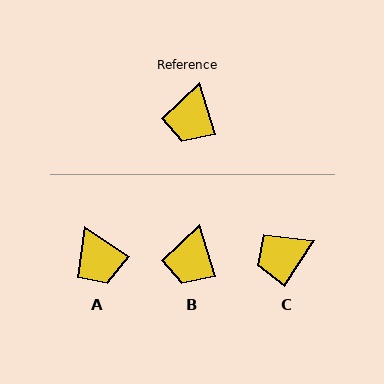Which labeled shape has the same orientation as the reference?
B.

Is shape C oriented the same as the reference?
No, it is off by about 51 degrees.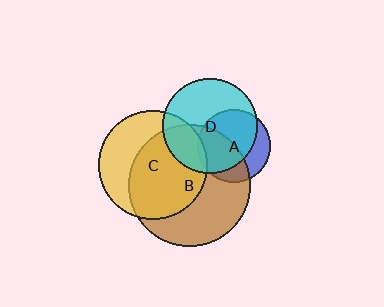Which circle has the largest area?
Circle B (brown).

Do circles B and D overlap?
Yes.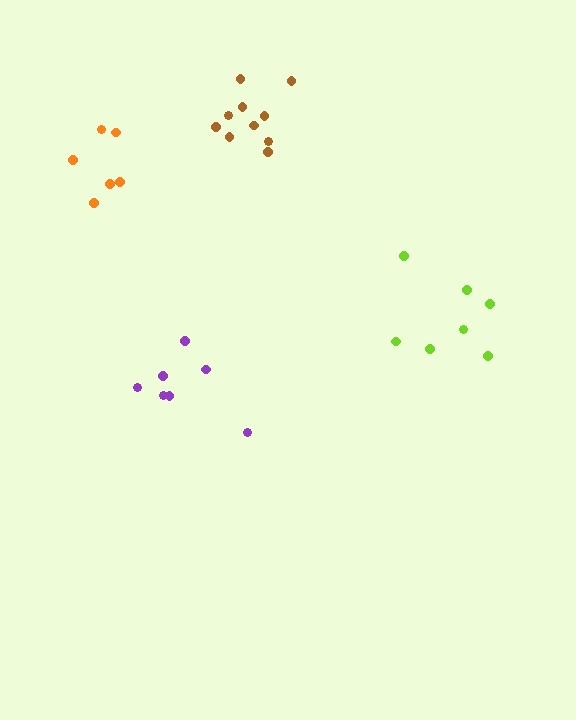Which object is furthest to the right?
The lime cluster is rightmost.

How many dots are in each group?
Group 1: 7 dots, Group 2: 7 dots, Group 3: 10 dots, Group 4: 6 dots (30 total).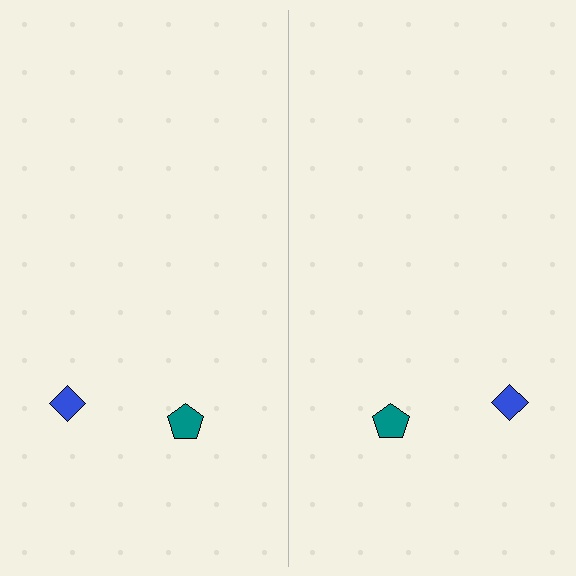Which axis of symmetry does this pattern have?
The pattern has a vertical axis of symmetry running through the center of the image.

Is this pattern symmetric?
Yes, this pattern has bilateral (reflection) symmetry.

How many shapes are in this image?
There are 4 shapes in this image.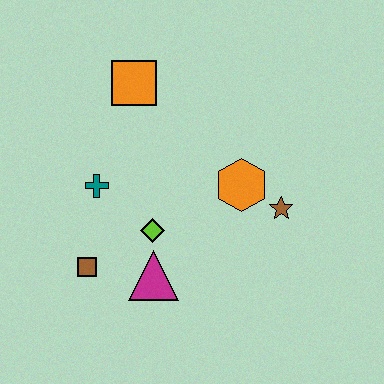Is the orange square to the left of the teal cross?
No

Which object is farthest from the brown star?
The brown square is farthest from the brown star.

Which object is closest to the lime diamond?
The magenta triangle is closest to the lime diamond.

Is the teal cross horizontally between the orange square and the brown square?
Yes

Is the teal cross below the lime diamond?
No